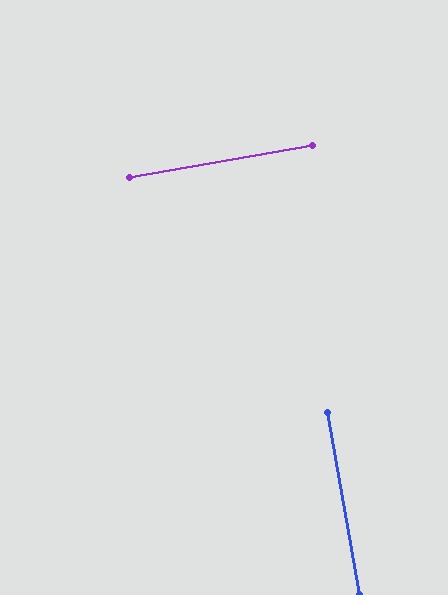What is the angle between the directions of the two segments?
Approximately 90 degrees.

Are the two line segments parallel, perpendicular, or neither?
Perpendicular — they meet at approximately 90°.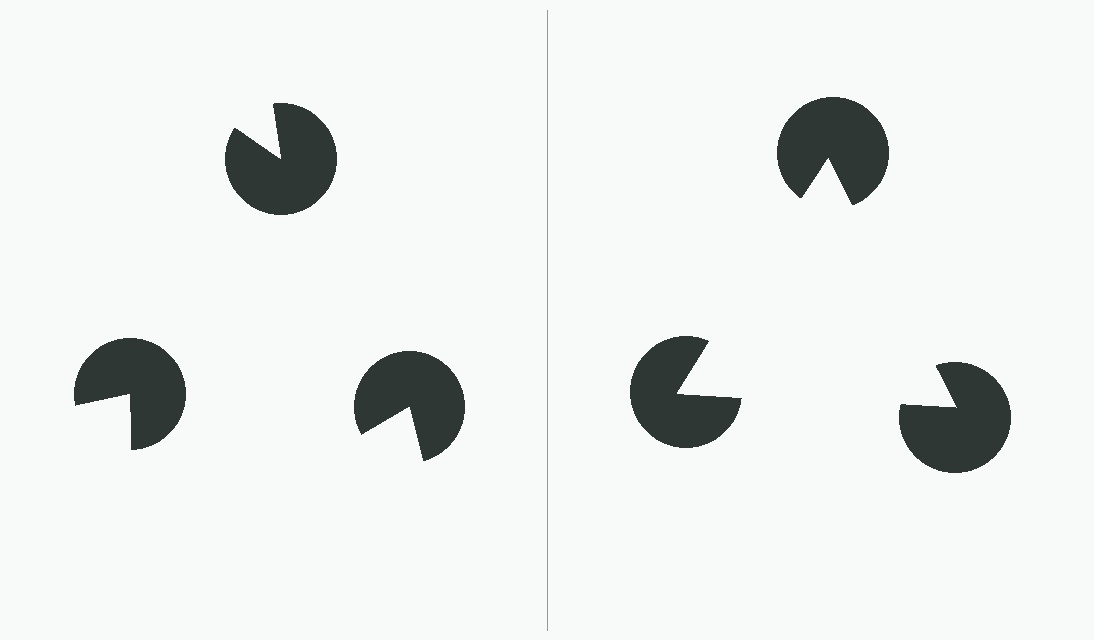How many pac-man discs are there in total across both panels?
6 — 3 on each side.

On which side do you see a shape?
An illusory triangle appears on the right side. On the left side the wedge cuts are rotated, so no coherent shape forms.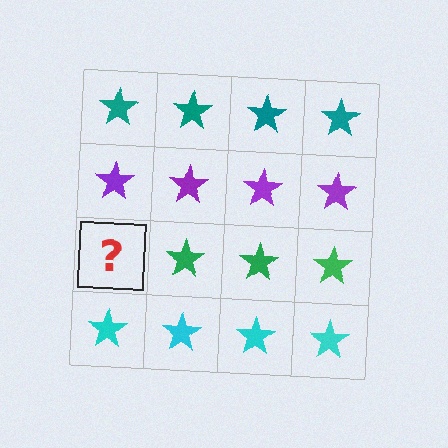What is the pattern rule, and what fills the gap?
The rule is that each row has a consistent color. The gap should be filled with a green star.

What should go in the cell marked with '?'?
The missing cell should contain a green star.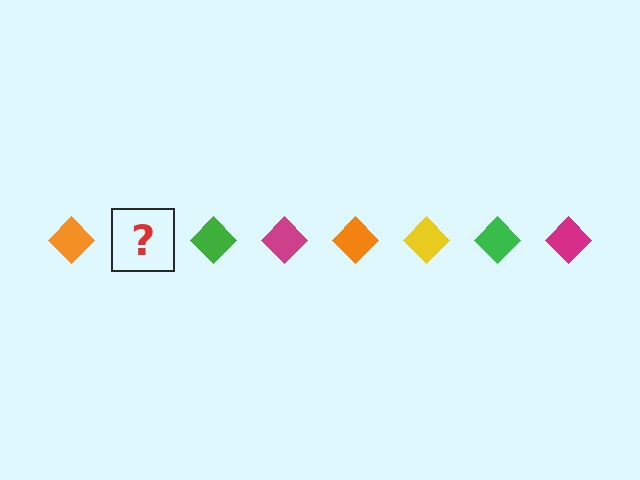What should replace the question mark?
The question mark should be replaced with a yellow diamond.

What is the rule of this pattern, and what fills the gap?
The rule is that the pattern cycles through orange, yellow, green, magenta diamonds. The gap should be filled with a yellow diamond.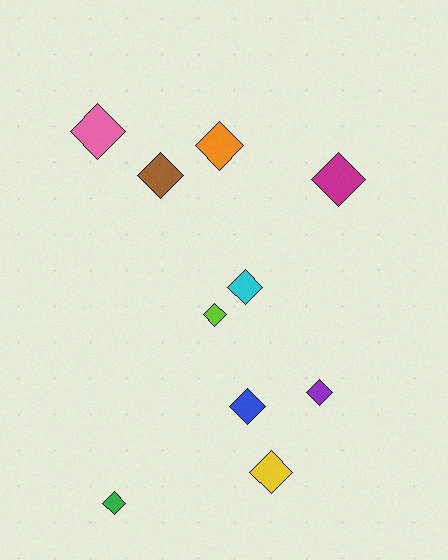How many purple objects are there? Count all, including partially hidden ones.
There is 1 purple object.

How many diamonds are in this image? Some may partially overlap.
There are 10 diamonds.